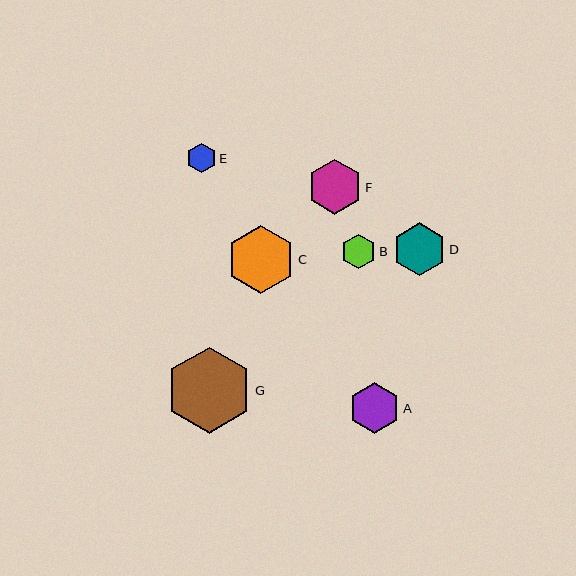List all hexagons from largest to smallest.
From largest to smallest: G, C, F, D, A, B, E.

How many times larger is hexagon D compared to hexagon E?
Hexagon D is approximately 1.8 times the size of hexagon E.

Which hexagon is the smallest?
Hexagon E is the smallest with a size of approximately 29 pixels.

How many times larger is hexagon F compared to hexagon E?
Hexagon F is approximately 1.9 times the size of hexagon E.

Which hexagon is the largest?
Hexagon G is the largest with a size of approximately 87 pixels.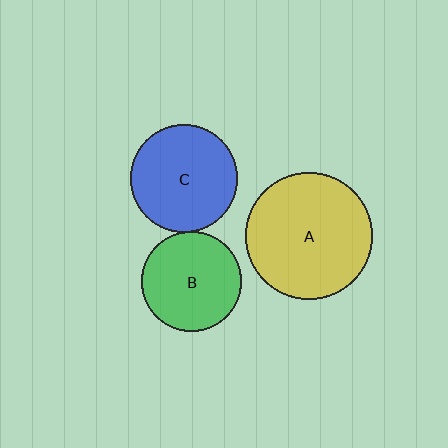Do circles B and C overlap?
Yes.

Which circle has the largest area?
Circle A (yellow).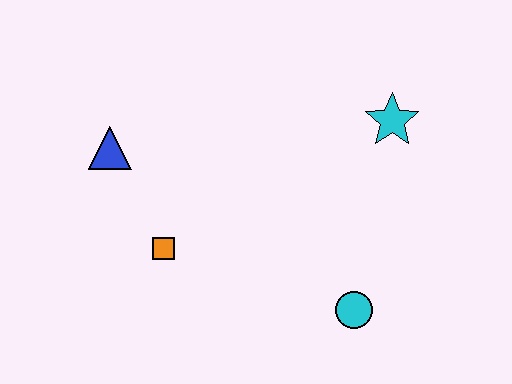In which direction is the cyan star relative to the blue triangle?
The cyan star is to the right of the blue triangle.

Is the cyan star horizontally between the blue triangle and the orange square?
No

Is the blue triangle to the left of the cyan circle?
Yes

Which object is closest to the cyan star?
The cyan circle is closest to the cyan star.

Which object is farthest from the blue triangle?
The cyan circle is farthest from the blue triangle.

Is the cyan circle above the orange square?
No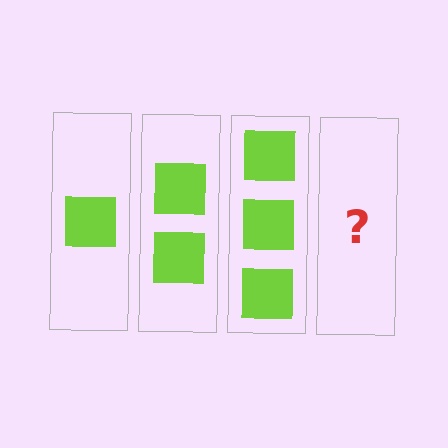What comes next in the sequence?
The next element should be 4 squares.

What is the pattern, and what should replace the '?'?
The pattern is that each step adds one more square. The '?' should be 4 squares.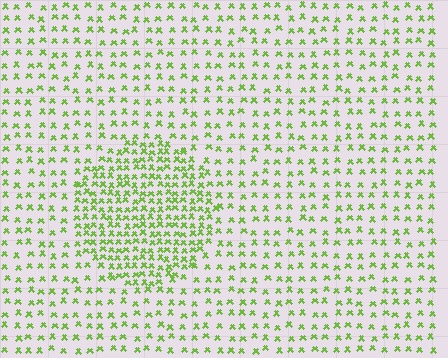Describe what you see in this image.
The image contains small lime elements arranged at two different densities. A circle-shaped region is visible where the elements are more densely packed than the surrounding area.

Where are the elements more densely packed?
The elements are more densely packed inside the circle boundary.